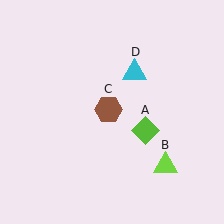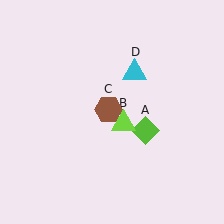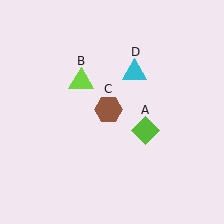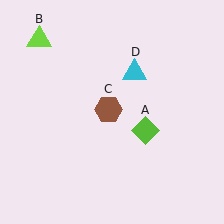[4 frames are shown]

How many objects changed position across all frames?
1 object changed position: lime triangle (object B).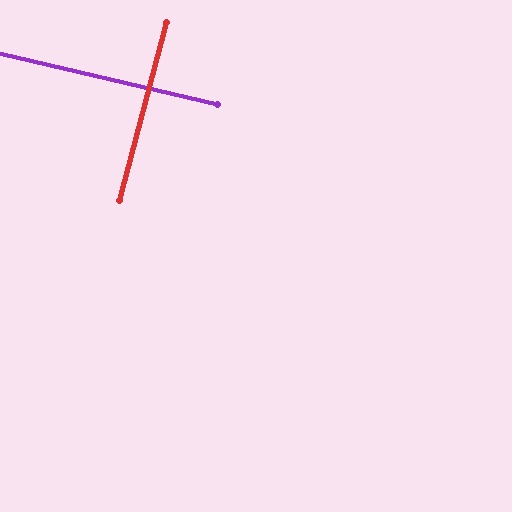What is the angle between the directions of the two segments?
Approximately 88 degrees.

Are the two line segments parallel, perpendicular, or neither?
Perpendicular — they meet at approximately 88°.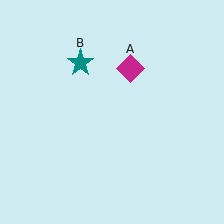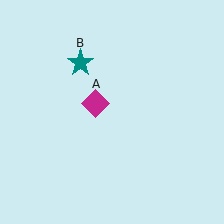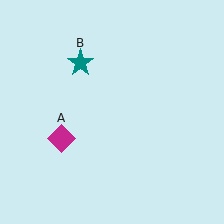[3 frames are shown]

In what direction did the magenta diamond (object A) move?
The magenta diamond (object A) moved down and to the left.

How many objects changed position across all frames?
1 object changed position: magenta diamond (object A).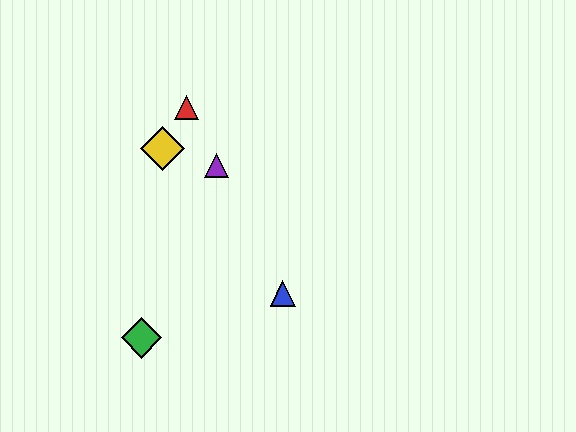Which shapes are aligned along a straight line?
The red triangle, the blue triangle, the purple triangle are aligned along a straight line.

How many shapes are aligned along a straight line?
3 shapes (the red triangle, the blue triangle, the purple triangle) are aligned along a straight line.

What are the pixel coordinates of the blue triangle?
The blue triangle is at (283, 294).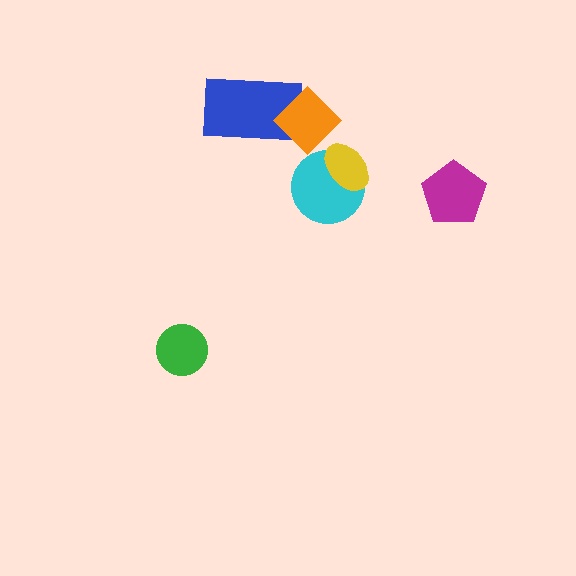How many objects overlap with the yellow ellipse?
1 object overlaps with the yellow ellipse.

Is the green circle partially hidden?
No, no other shape covers it.